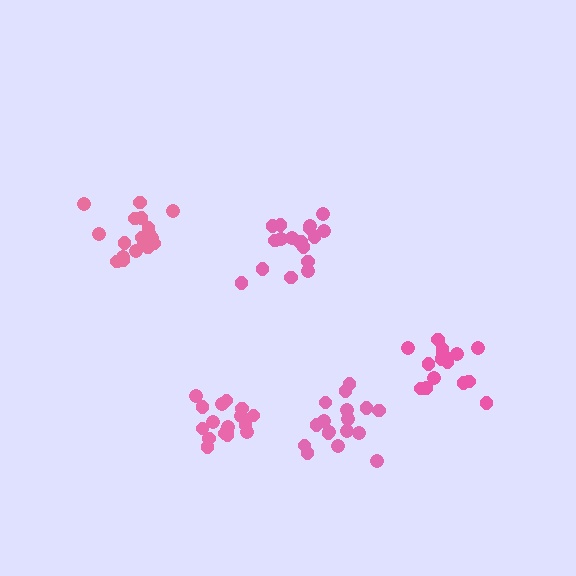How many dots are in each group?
Group 1: 16 dots, Group 2: 17 dots, Group 3: 19 dots, Group 4: 18 dots, Group 5: 17 dots (87 total).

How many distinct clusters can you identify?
There are 5 distinct clusters.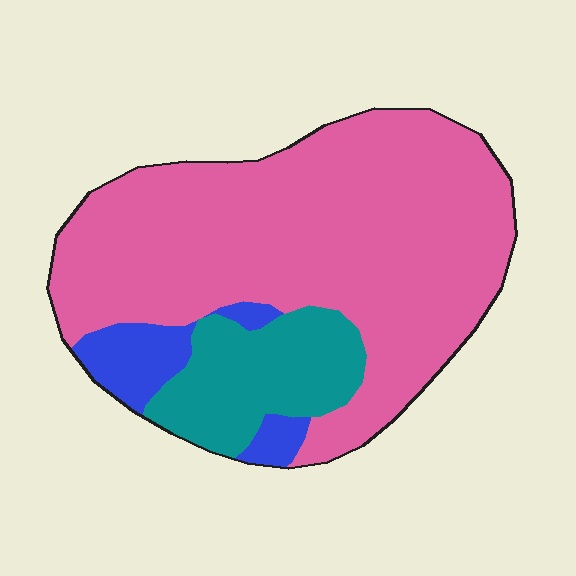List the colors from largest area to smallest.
From largest to smallest: pink, teal, blue.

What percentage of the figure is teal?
Teal takes up about one sixth (1/6) of the figure.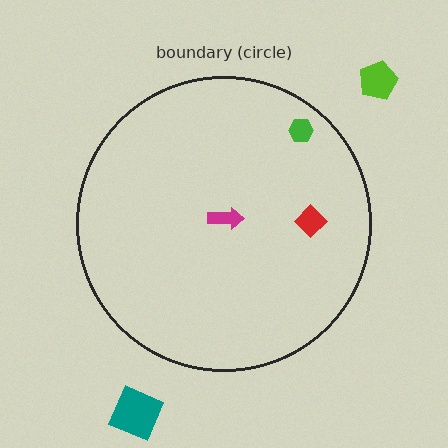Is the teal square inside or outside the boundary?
Outside.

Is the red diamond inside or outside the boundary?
Inside.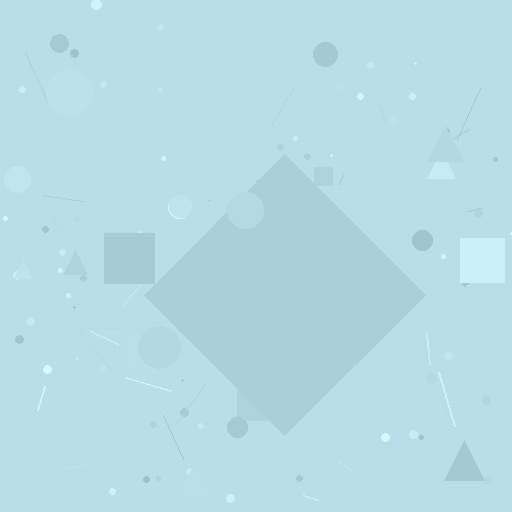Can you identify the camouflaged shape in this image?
The camouflaged shape is a diamond.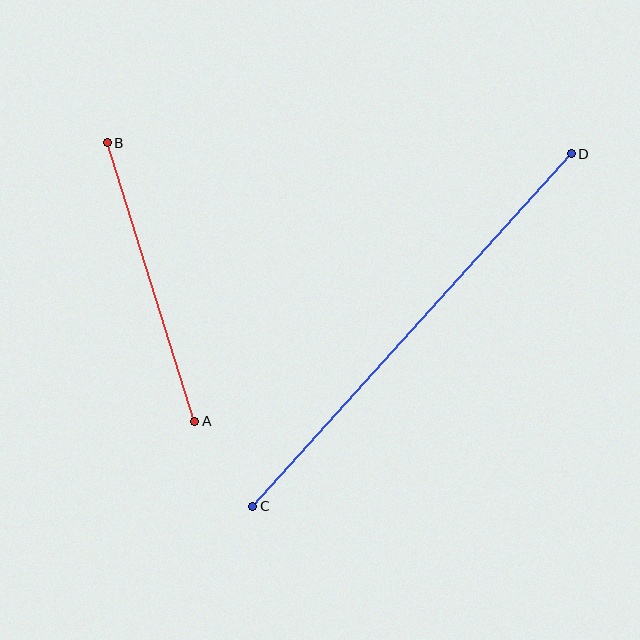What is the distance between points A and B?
The distance is approximately 292 pixels.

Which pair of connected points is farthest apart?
Points C and D are farthest apart.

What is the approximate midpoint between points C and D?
The midpoint is at approximately (412, 330) pixels.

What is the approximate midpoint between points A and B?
The midpoint is at approximately (151, 282) pixels.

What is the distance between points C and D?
The distance is approximately 475 pixels.